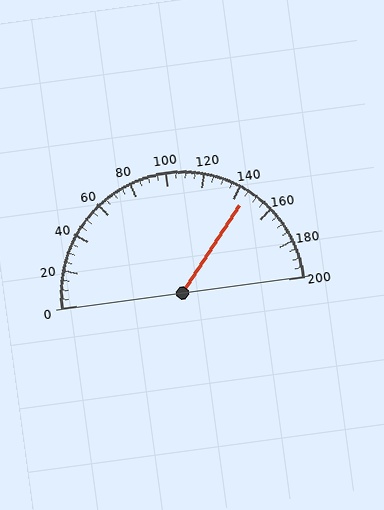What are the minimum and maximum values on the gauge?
The gauge ranges from 0 to 200.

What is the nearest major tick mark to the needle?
The nearest major tick mark is 140.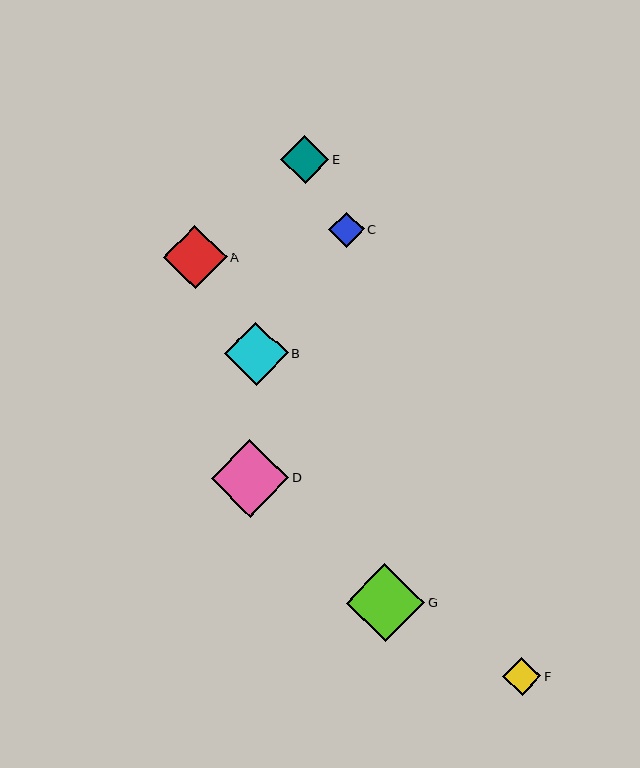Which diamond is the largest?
Diamond G is the largest with a size of approximately 78 pixels.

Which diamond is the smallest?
Diamond C is the smallest with a size of approximately 35 pixels.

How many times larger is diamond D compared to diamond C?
Diamond D is approximately 2.2 times the size of diamond C.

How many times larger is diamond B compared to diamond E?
Diamond B is approximately 1.3 times the size of diamond E.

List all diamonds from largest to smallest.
From largest to smallest: G, D, A, B, E, F, C.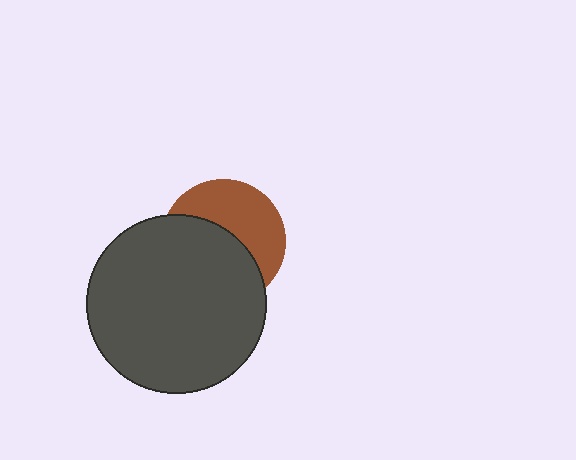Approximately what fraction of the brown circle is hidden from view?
Roughly 54% of the brown circle is hidden behind the dark gray circle.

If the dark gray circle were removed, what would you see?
You would see the complete brown circle.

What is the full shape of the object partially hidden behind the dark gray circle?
The partially hidden object is a brown circle.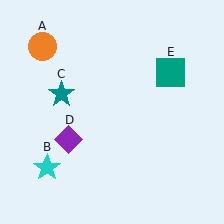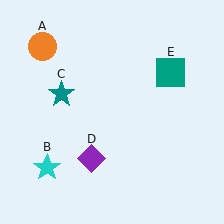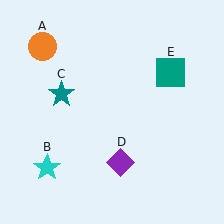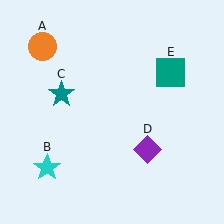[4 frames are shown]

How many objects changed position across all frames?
1 object changed position: purple diamond (object D).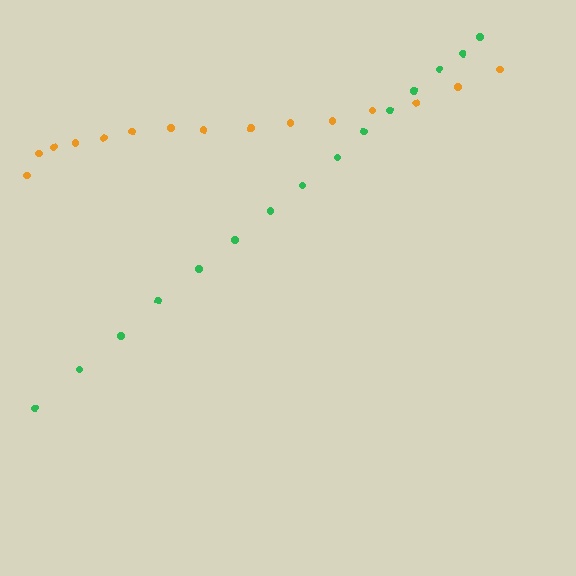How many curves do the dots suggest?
There are 2 distinct paths.